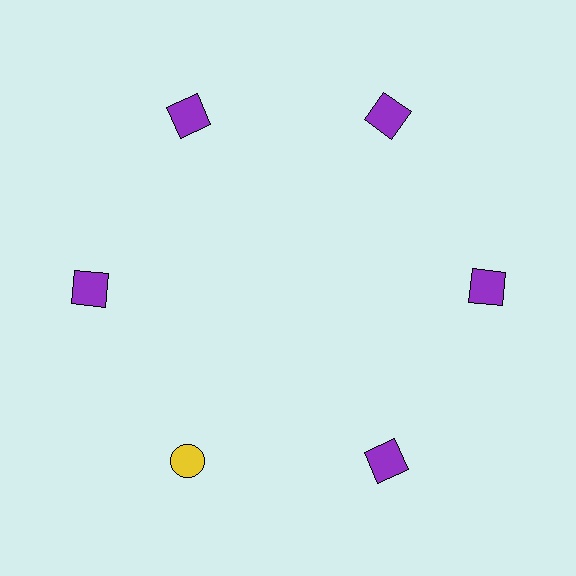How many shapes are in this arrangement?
There are 6 shapes arranged in a ring pattern.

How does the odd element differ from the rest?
It differs in both color (yellow instead of purple) and shape (circle instead of square).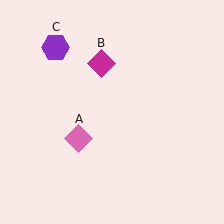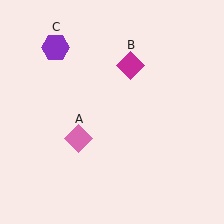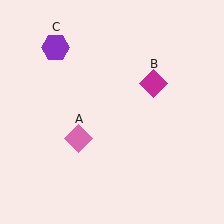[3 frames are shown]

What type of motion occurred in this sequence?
The magenta diamond (object B) rotated clockwise around the center of the scene.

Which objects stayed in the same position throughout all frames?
Pink diamond (object A) and purple hexagon (object C) remained stationary.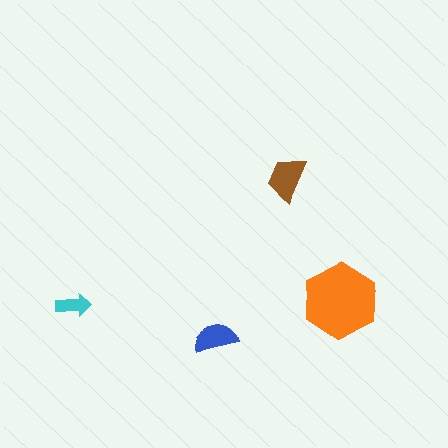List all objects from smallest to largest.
The cyan arrow, the blue semicircle, the brown trapezoid, the orange hexagon.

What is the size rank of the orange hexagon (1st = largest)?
1st.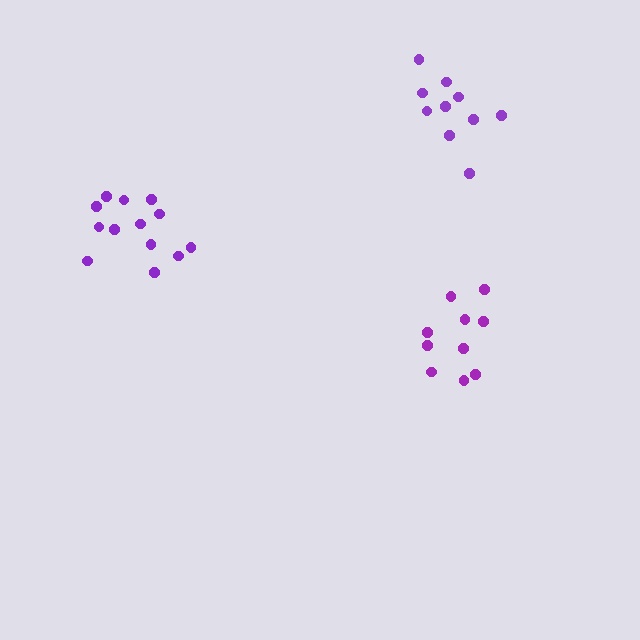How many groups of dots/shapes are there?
There are 3 groups.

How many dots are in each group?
Group 1: 10 dots, Group 2: 10 dots, Group 3: 13 dots (33 total).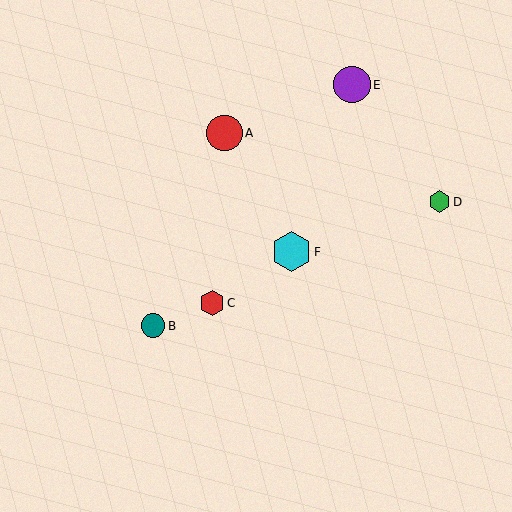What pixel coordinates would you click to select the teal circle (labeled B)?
Click at (153, 326) to select the teal circle B.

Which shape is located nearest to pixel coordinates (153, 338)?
The teal circle (labeled B) at (153, 326) is nearest to that location.